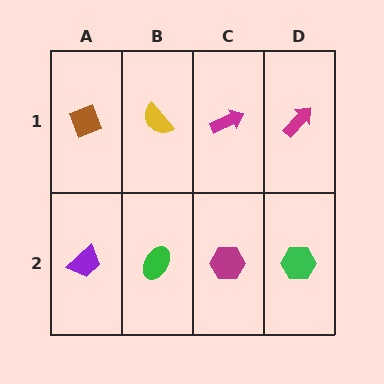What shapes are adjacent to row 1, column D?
A green hexagon (row 2, column D), a magenta arrow (row 1, column C).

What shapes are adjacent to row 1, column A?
A purple trapezoid (row 2, column A), a yellow semicircle (row 1, column B).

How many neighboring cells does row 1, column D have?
2.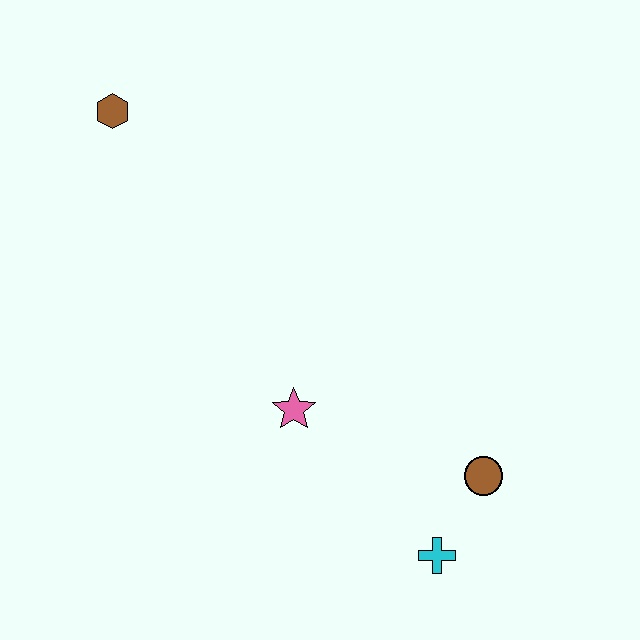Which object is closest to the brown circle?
The cyan cross is closest to the brown circle.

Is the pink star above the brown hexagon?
No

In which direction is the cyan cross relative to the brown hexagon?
The cyan cross is below the brown hexagon.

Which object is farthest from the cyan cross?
The brown hexagon is farthest from the cyan cross.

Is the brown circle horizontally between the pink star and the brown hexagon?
No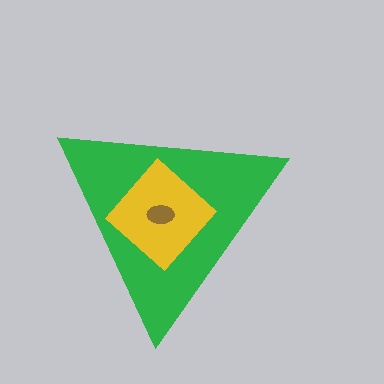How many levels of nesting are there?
3.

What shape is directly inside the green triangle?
The yellow diamond.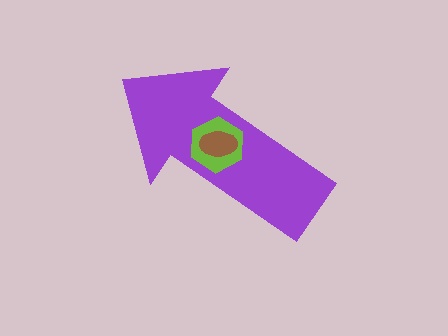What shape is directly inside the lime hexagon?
The brown ellipse.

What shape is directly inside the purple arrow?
The lime hexagon.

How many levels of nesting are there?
3.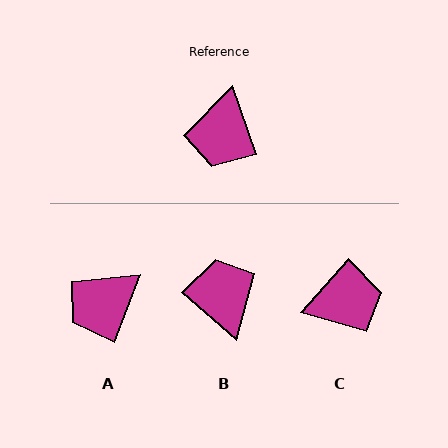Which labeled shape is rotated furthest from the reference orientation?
B, about 151 degrees away.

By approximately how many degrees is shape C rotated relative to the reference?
Approximately 118 degrees counter-clockwise.